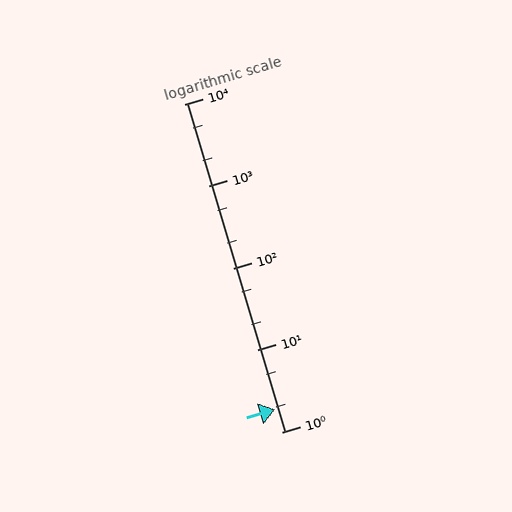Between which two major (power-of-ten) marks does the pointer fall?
The pointer is between 1 and 10.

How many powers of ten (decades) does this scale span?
The scale spans 4 decades, from 1 to 10000.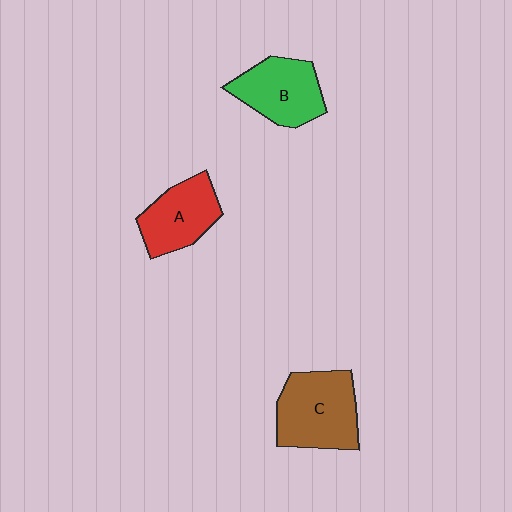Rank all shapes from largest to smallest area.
From largest to smallest: C (brown), B (green), A (red).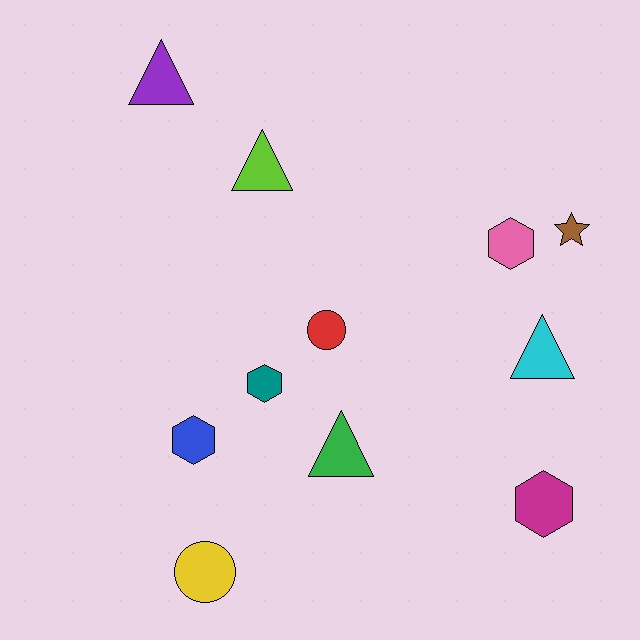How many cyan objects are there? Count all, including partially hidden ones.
There is 1 cyan object.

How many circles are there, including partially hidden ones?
There are 2 circles.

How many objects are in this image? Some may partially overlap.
There are 11 objects.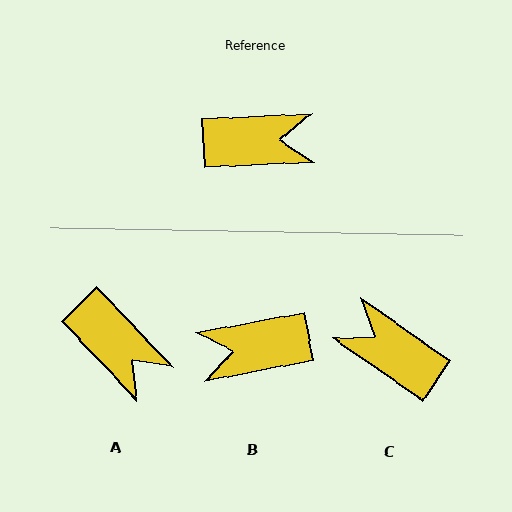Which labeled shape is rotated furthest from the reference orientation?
B, about 172 degrees away.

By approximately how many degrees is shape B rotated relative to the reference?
Approximately 172 degrees clockwise.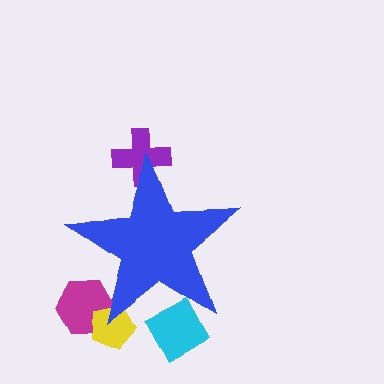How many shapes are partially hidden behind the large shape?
4 shapes are partially hidden.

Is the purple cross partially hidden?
Yes, the purple cross is partially hidden behind the blue star.